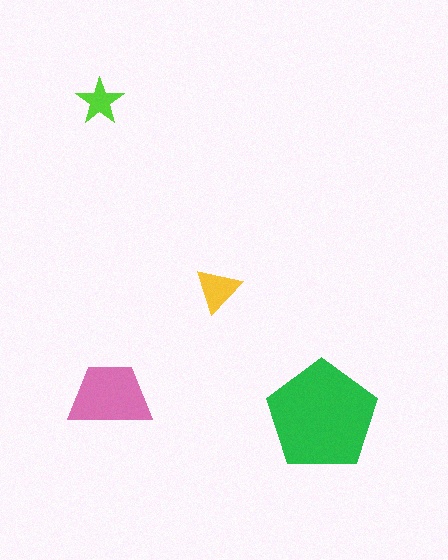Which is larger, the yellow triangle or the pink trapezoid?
The pink trapezoid.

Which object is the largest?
The green pentagon.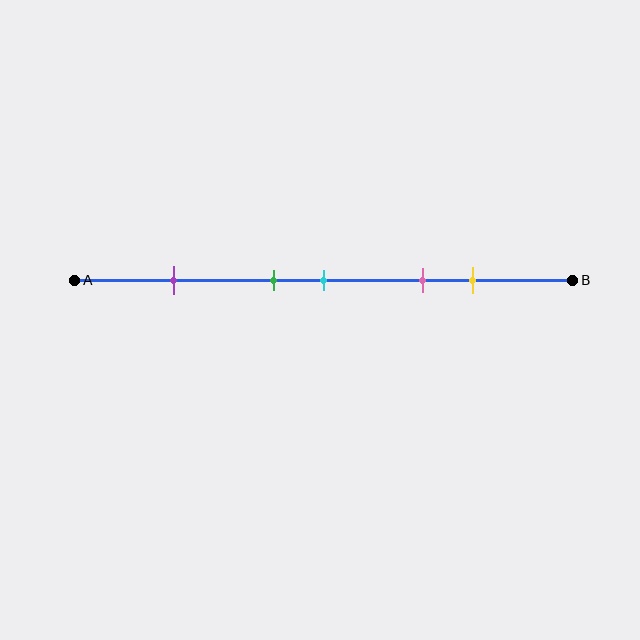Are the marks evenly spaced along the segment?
No, the marks are not evenly spaced.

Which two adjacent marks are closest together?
The green and cyan marks are the closest adjacent pair.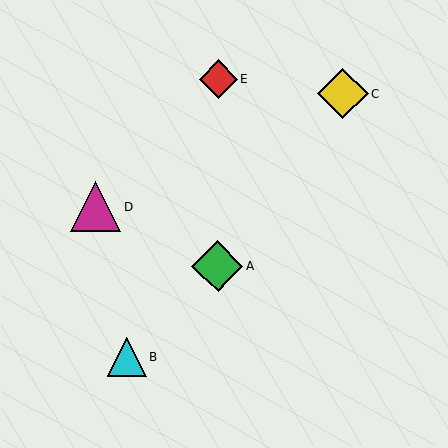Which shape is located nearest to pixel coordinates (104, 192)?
The magenta triangle (labeled D) at (96, 207) is nearest to that location.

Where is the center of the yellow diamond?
The center of the yellow diamond is at (343, 94).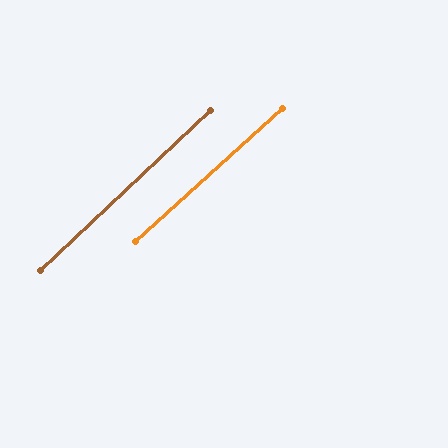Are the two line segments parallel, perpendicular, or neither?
Parallel — their directions differ by only 1.2°.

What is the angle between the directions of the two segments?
Approximately 1 degree.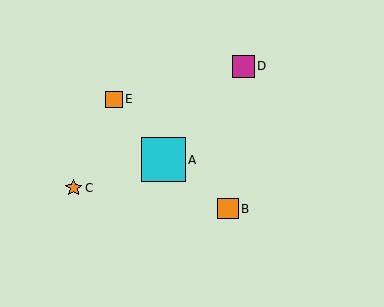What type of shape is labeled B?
Shape B is an orange square.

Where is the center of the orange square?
The center of the orange square is at (228, 209).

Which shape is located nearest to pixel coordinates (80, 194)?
The orange star (labeled C) at (74, 188) is nearest to that location.